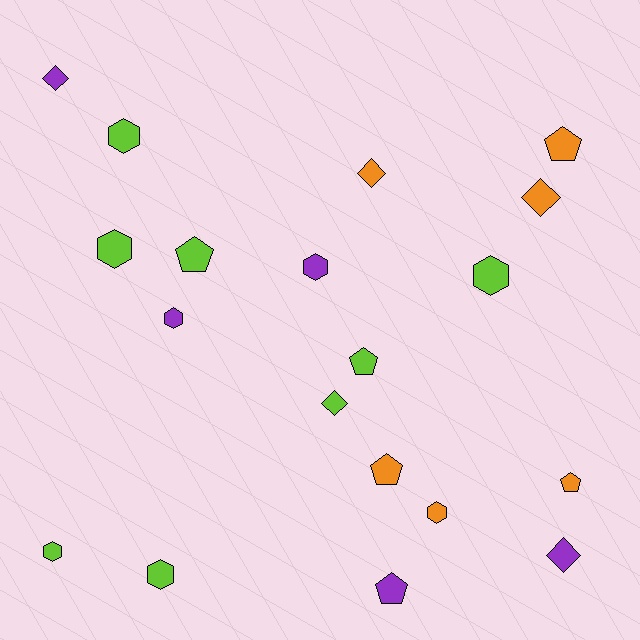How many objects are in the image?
There are 19 objects.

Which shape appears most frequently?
Hexagon, with 8 objects.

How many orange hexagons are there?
There is 1 orange hexagon.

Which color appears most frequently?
Lime, with 8 objects.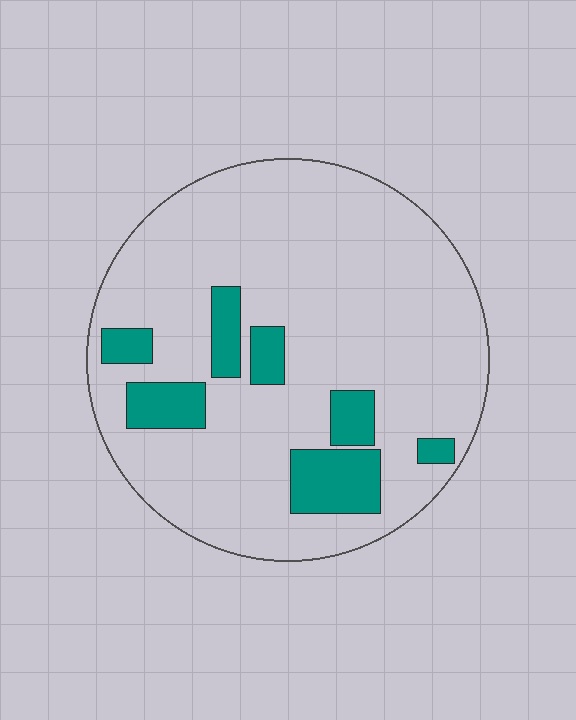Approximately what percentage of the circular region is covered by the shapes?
Approximately 15%.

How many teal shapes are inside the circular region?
7.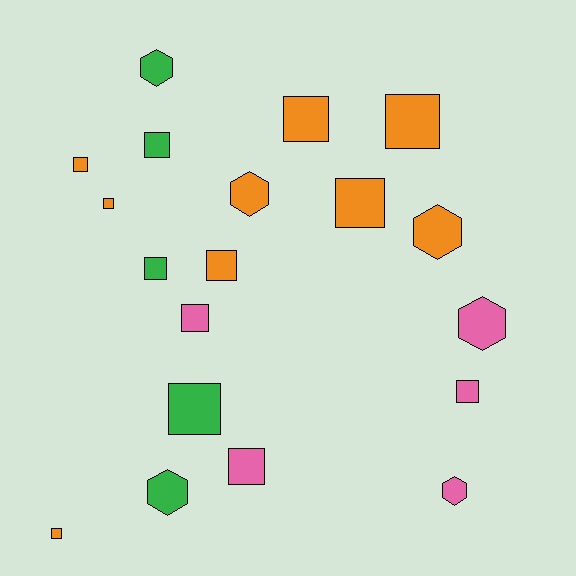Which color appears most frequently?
Orange, with 9 objects.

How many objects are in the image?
There are 19 objects.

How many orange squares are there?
There are 7 orange squares.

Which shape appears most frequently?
Square, with 13 objects.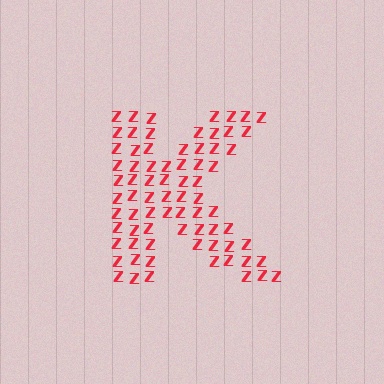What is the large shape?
The large shape is the letter K.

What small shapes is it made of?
It is made of small letter Z's.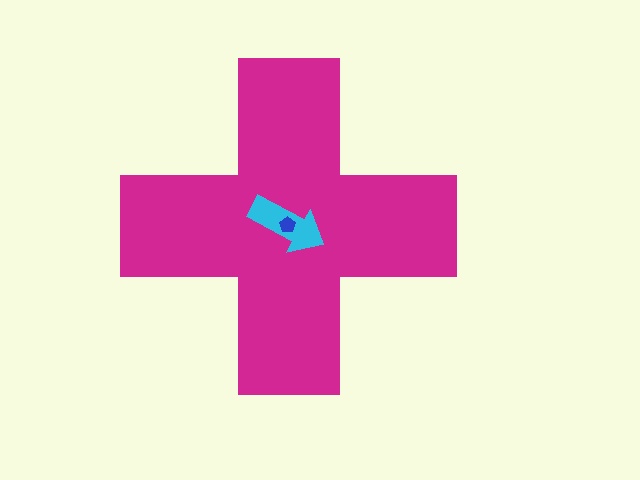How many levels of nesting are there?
3.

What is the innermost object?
The blue pentagon.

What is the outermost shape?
The magenta cross.